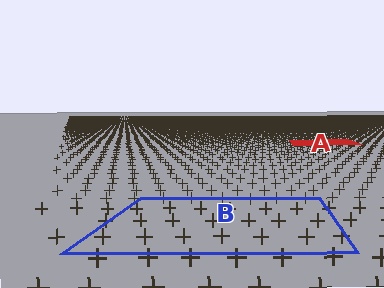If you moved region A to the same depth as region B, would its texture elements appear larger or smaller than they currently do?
They would appear larger. At a closer depth, the same texture elements are projected at a bigger on-screen size.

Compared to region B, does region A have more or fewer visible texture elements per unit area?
Region A has more texture elements per unit area — they are packed more densely because it is farther away.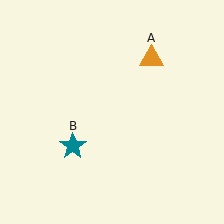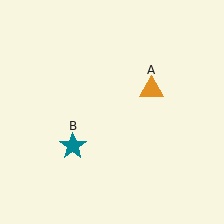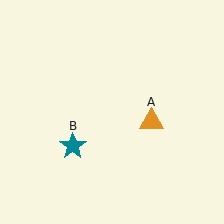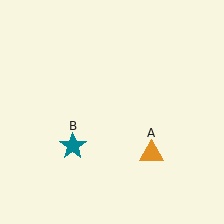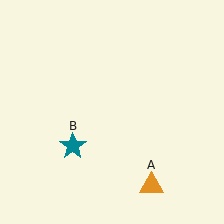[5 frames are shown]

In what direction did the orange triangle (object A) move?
The orange triangle (object A) moved down.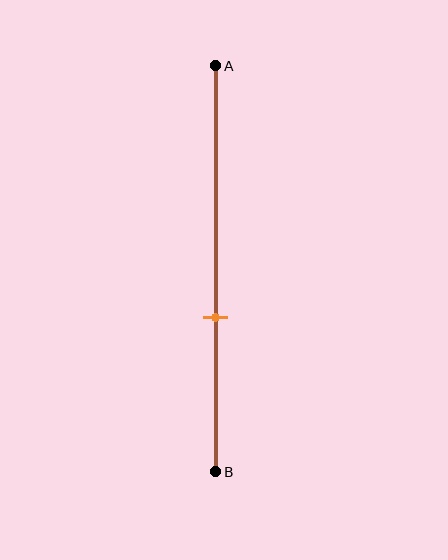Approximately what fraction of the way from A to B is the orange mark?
The orange mark is approximately 60% of the way from A to B.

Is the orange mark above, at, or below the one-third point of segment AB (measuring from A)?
The orange mark is below the one-third point of segment AB.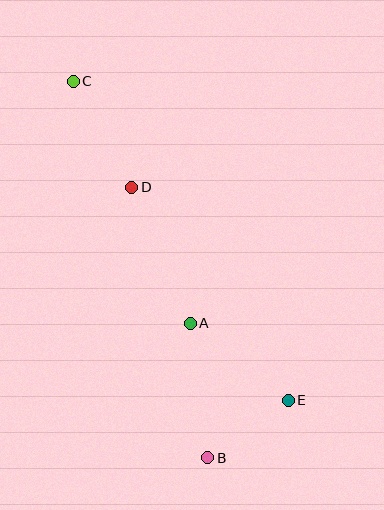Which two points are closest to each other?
Points B and E are closest to each other.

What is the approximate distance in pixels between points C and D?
The distance between C and D is approximately 121 pixels.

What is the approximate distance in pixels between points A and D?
The distance between A and D is approximately 148 pixels.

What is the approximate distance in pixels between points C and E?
The distance between C and E is approximately 385 pixels.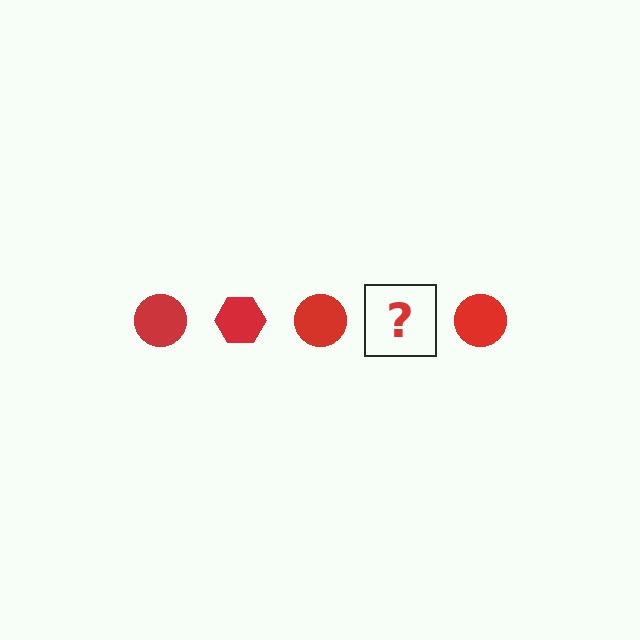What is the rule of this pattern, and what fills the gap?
The rule is that the pattern cycles through circle, hexagon shapes in red. The gap should be filled with a red hexagon.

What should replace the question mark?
The question mark should be replaced with a red hexagon.